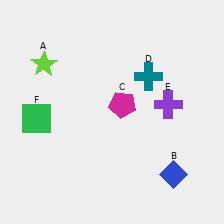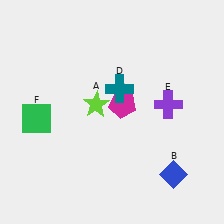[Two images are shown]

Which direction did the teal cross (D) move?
The teal cross (D) moved left.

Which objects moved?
The objects that moved are: the lime star (A), the teal cross (D).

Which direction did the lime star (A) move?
The lime star (A) moved right.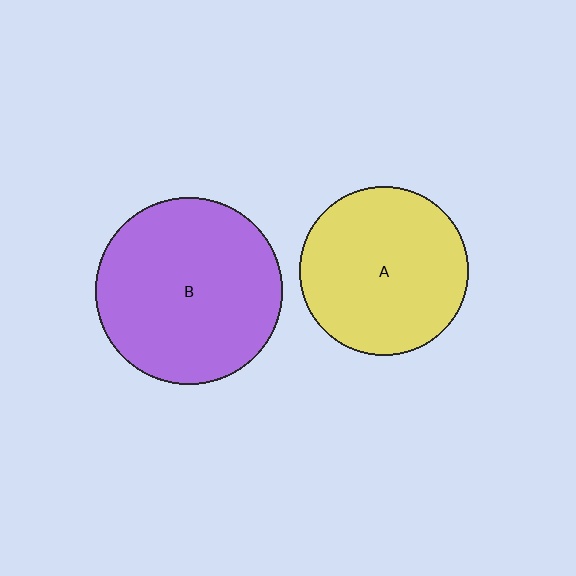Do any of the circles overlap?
No, none of the circles overlap.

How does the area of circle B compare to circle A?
Approximately 1.2 times.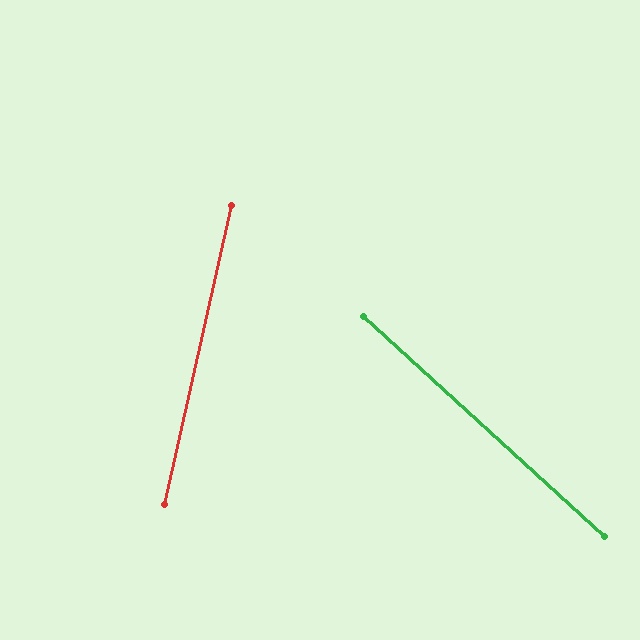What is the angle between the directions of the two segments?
Approximately 60 degrees.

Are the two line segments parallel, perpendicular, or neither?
Neither parallel nor perpendicular — they differ by about 60°.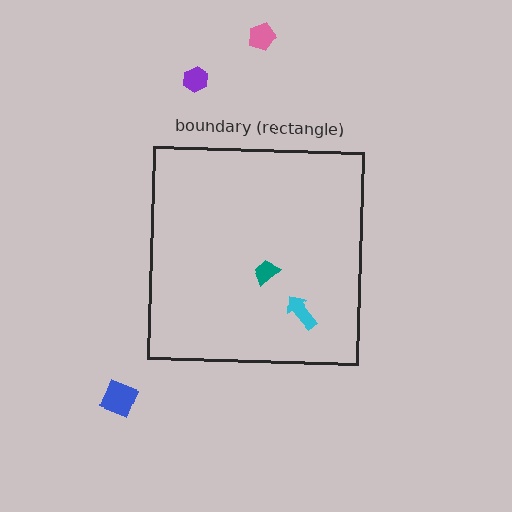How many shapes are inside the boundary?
2 inside, 3 outside.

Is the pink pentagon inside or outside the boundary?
Outside.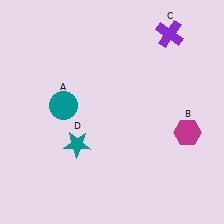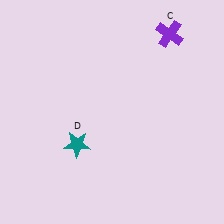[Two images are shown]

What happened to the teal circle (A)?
The teal circle (A) was removed in Image 2. It was in the top-left area of Image 1.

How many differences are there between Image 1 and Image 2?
There are 2 differences between the two images.